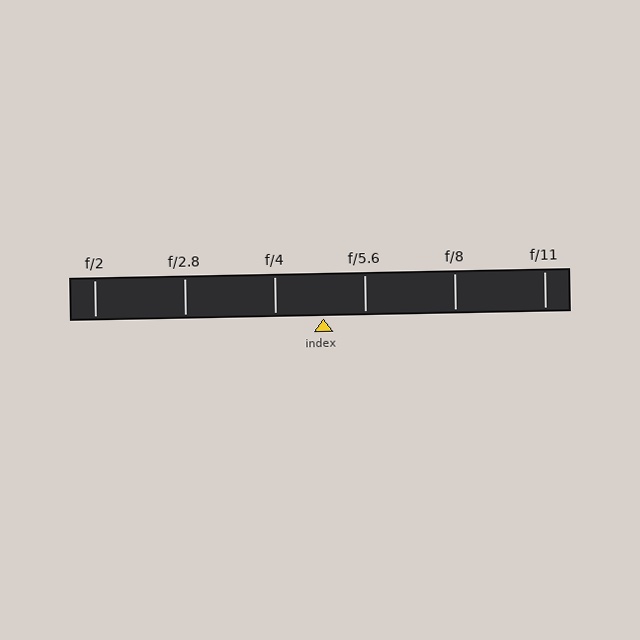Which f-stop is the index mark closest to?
The index mark is closest to f/5.6.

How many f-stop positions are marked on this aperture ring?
There are 6 f-stop positions marked.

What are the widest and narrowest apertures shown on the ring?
The widest aperture shown is f/2 and the narrowest is f/11.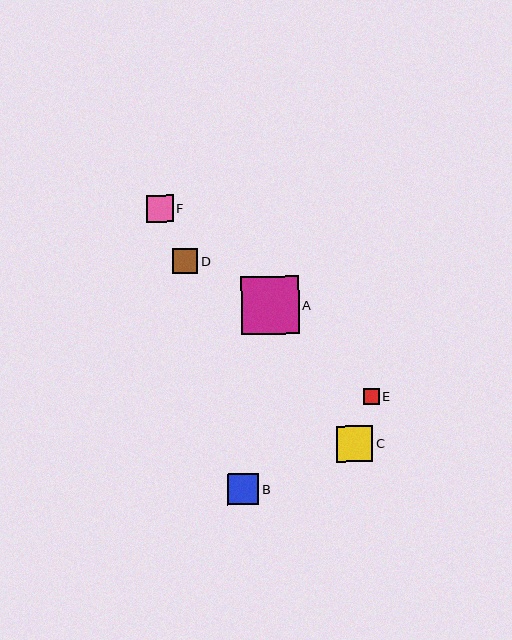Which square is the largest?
Square A is the largest with a size of approximately 58 pixels.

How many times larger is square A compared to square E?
Square A is approximately 3.7 times the size of square E.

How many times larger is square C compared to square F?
Square C is approximately 1.4 times the size of square F.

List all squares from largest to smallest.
From largest to smallest: A, C, B, F, D, E.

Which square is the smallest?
Square E is the smallest with a size of approximately 16 pixels.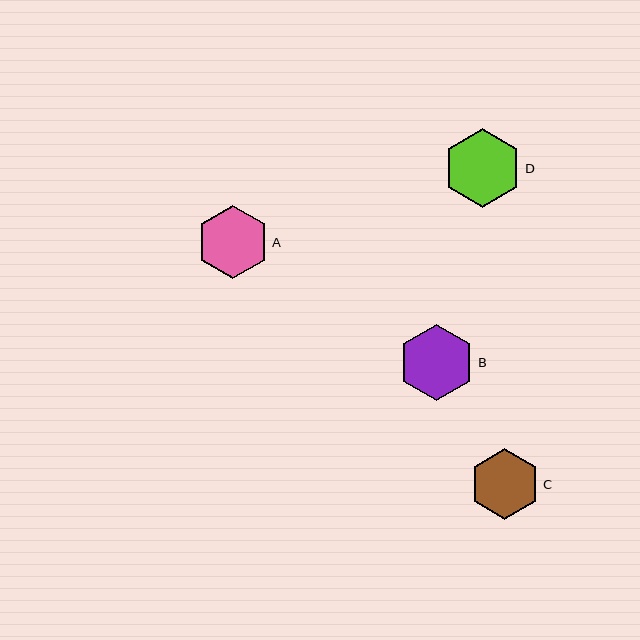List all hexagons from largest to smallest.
From largest to smallest: D, B, A, C.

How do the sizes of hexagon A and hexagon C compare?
Hexagon A and hexagon C are approximately the same size.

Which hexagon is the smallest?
Hexagon C is the smallest with a size of approximately 71 pixels.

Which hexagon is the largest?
Hexagon D is the largest with a size of approximately 79 pixels.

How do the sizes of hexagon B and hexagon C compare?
Hexagon B and hexagon C are approximately the same size.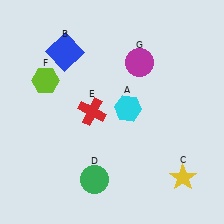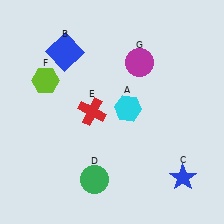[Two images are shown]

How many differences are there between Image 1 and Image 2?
There is 1 difference between the two images.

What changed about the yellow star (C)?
In Image 1, C is yellow. In Image 2, it changed to blue.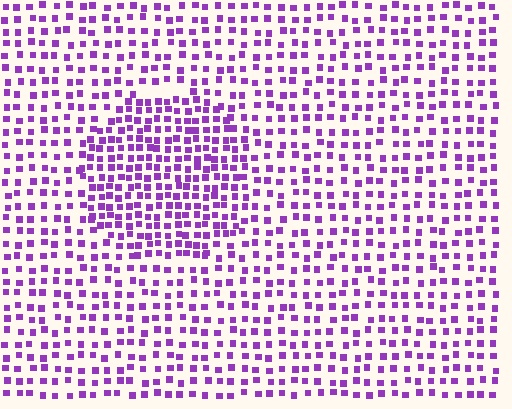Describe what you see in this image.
The image contains small purple elements arranged at two different densities. A circle-shaped region is visible where the elements are more densely packed than the surrounding area.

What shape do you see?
I see a circle.